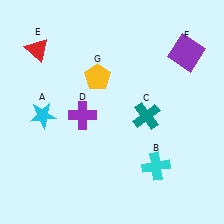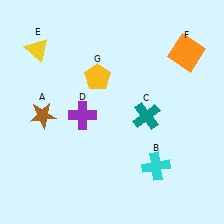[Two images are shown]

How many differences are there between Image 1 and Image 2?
There are 3 differences between the two images.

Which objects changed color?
A changed from cyan to brown. E changed from red to yellow. F changed from purple to orange.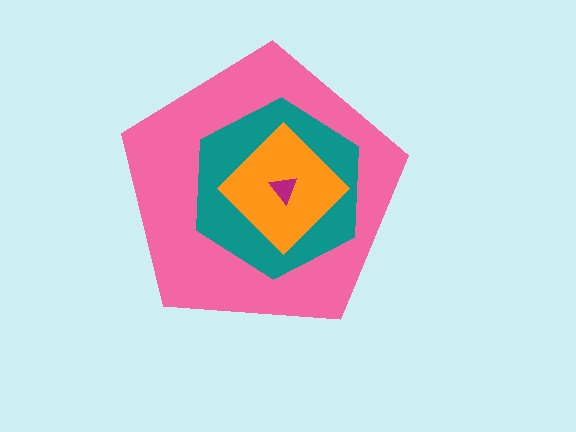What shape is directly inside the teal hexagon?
The orange diamond.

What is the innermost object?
The magenta triangle.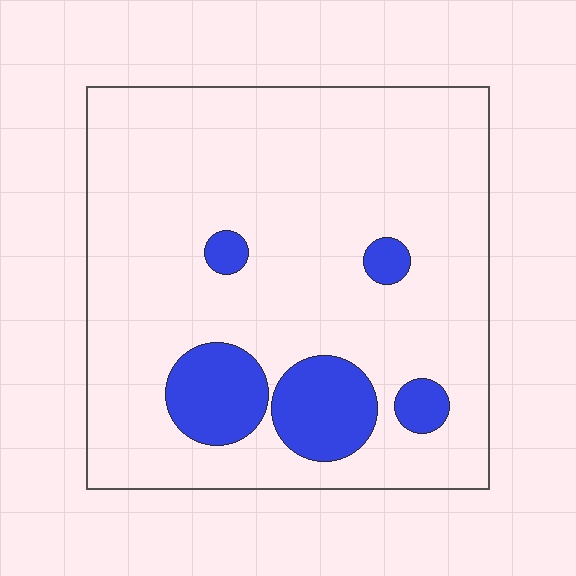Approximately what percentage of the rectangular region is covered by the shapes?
Approximately 15%.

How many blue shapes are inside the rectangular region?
5.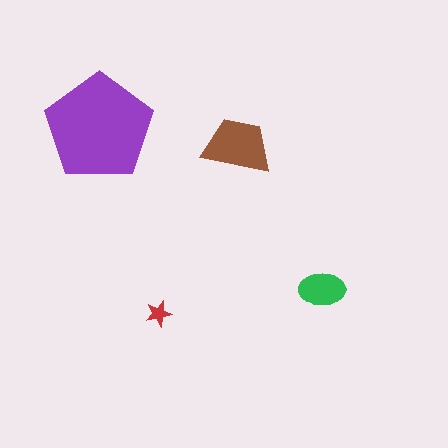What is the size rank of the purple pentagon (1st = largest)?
1st.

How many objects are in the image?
There are 4 objects in the image.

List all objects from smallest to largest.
The red star, the green ellipse, the brown trapezoid, the purple pentagon.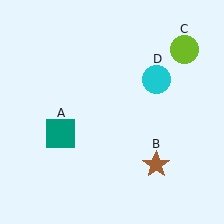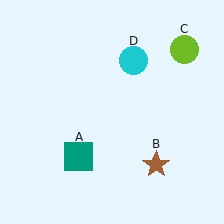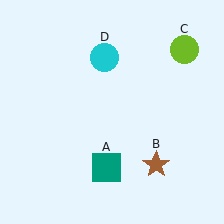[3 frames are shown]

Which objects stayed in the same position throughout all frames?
Brown star (object B) and lime circle (object C) remained stationary.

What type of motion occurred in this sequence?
The teal square (object A), cyan circle (object D) rotated counterclockwise around the center of the scene.